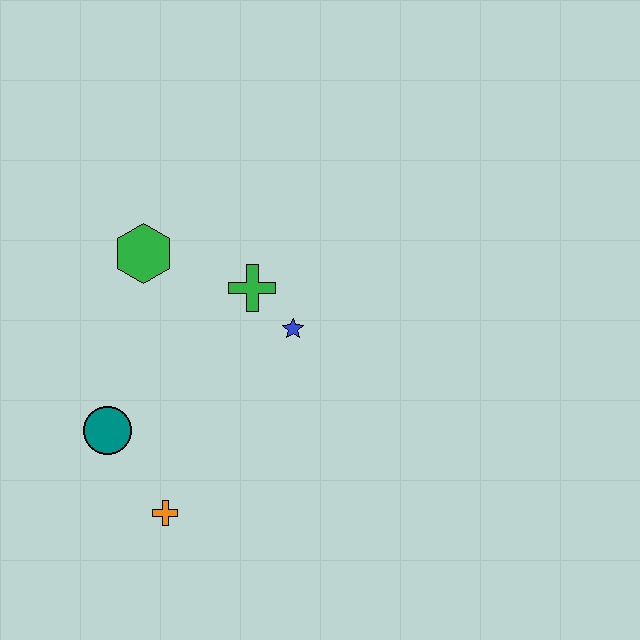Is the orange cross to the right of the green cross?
No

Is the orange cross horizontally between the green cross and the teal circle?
Yes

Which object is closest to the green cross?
The blue star is closest to the green cross.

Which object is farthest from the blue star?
The orange cross is farthest from the blue star.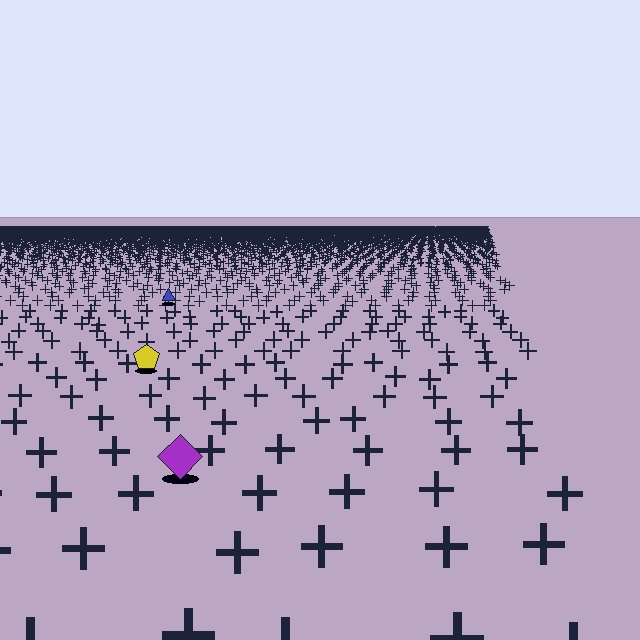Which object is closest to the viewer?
The purple diamond is closest. The texture marks near it are larger and more spread out.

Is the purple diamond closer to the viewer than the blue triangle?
Yes. The purple diamond is closer — you can tell from the texture gradient: the ground texture is coarser near it.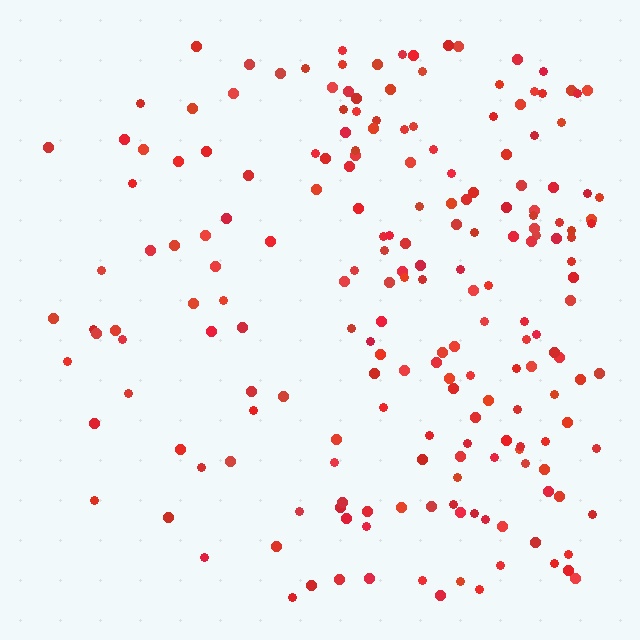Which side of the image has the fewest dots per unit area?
The left.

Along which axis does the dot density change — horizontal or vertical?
Horizontal.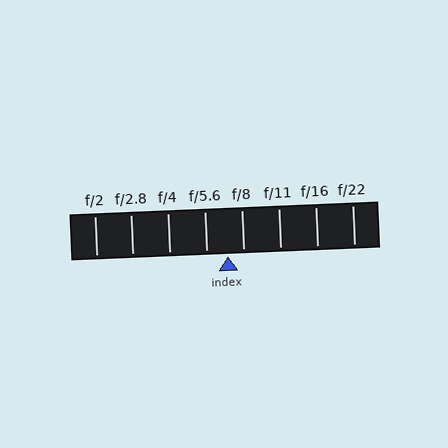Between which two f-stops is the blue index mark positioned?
The index mark is between f/5.6 and f/8.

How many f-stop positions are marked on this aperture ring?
There are 8 f-stop positions marked.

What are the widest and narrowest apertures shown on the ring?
The widest aperture shown is f/2 and the narrowest is f/22.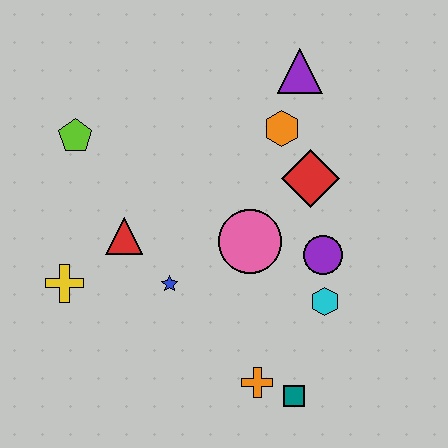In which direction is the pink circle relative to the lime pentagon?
The pink circle is to the right of the lime pentagon.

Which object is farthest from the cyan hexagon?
The lime pentagon is farthest from the cyan hexagon.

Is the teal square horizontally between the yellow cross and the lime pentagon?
No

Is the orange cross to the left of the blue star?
No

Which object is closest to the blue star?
The red triangle is closest to the blue star.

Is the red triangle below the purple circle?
No